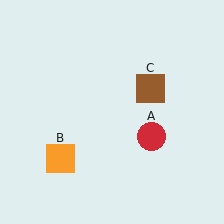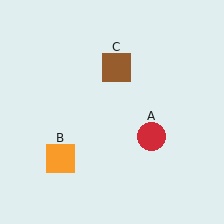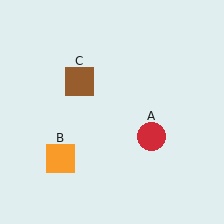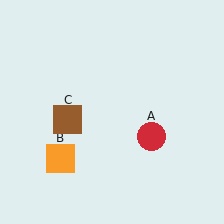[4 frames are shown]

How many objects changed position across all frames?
1 object changed position: brown square (object C).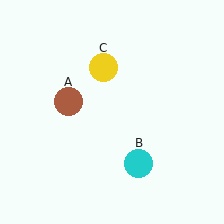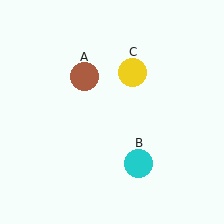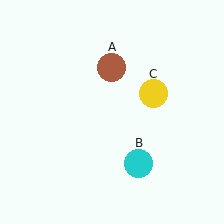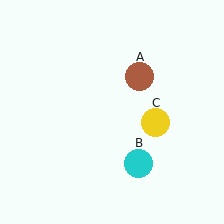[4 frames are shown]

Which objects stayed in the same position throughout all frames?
Cyan circle (object B) remained stationary.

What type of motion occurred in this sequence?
The brown circle (object A), yellow circle (object C) rotated clockwise around the center of the scene.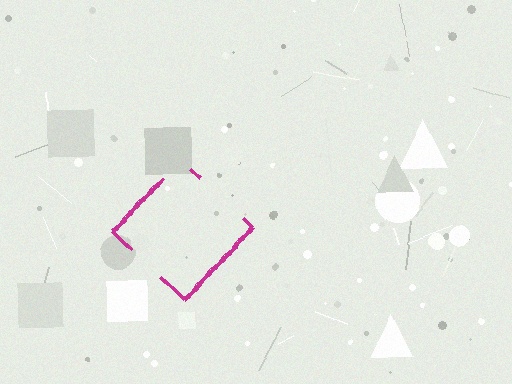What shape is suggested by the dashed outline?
The dashed outline suggests a diamond.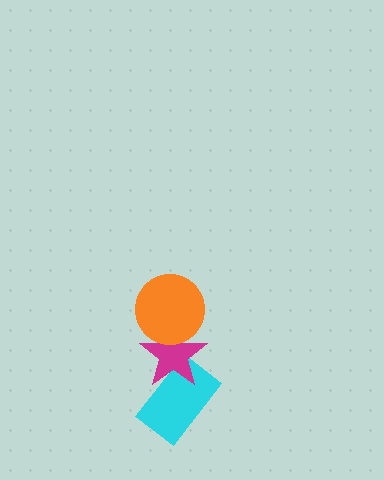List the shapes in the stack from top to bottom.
From top to bottom: the orange circle, the magenta star, the cyan rectangle.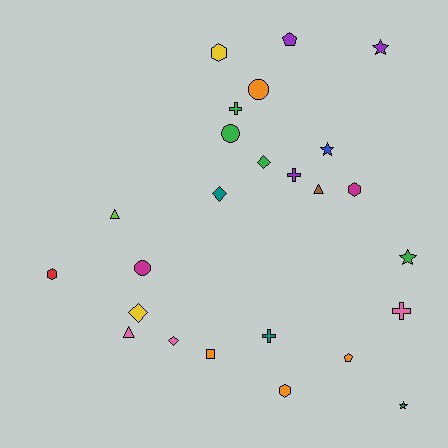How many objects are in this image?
There are 25 objects.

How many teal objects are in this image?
There are 3 teal objects.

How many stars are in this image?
There are 4 stars.